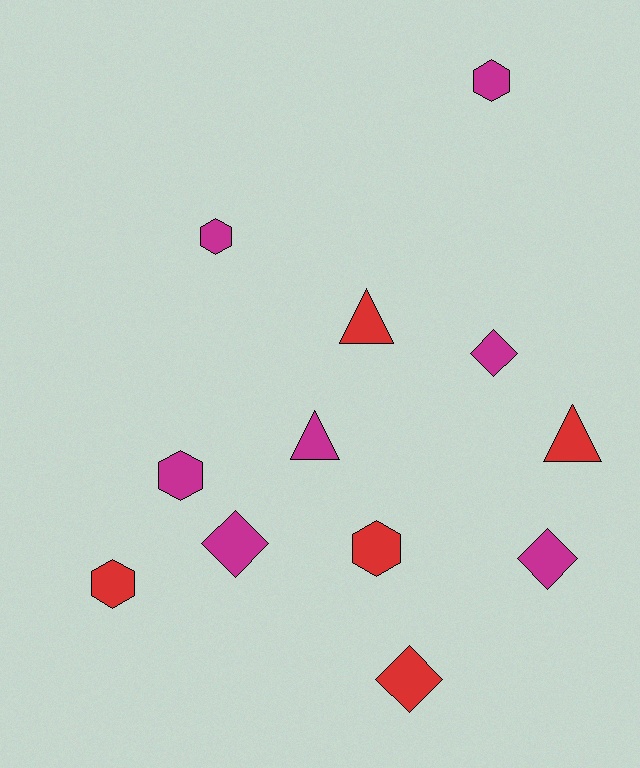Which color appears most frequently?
Magenta, with 7 objects.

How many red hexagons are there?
There are 2 red hexagons.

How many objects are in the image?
There are 12 objects.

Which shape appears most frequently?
Hexagon, with 5 objects.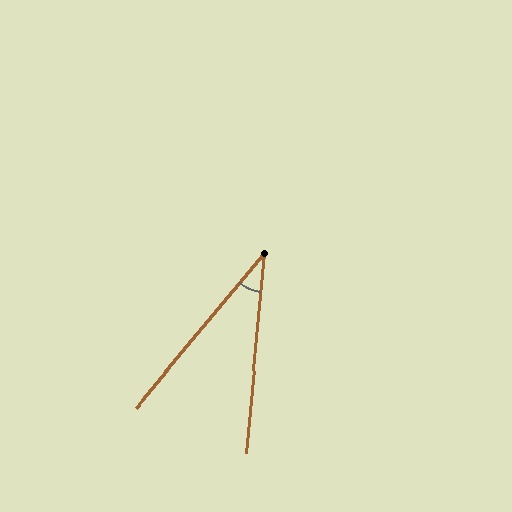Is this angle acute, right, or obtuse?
It is acute.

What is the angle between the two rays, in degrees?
Approximately 35 degrees.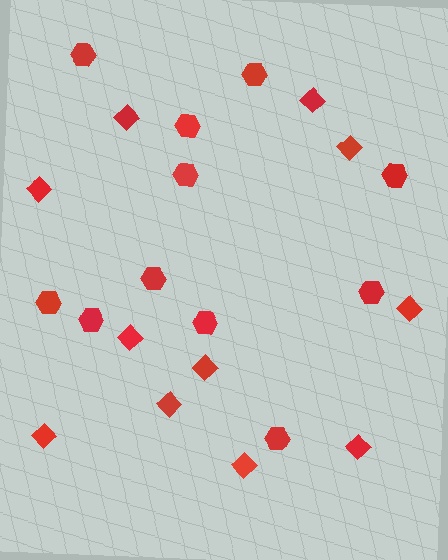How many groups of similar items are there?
There are 2 groups: one group of hexagons (11) and one group of diamonds (11).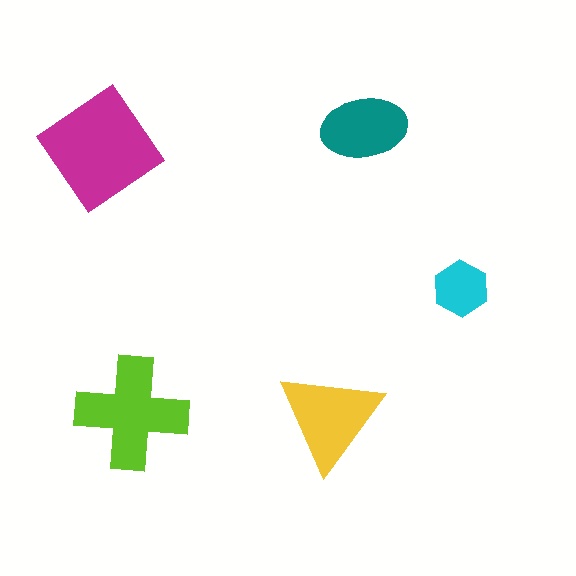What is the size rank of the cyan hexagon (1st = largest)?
5th.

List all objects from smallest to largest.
The cyan hexagon, the teal ellipse, the yellow triangle, the lime cross, the magenta diamond.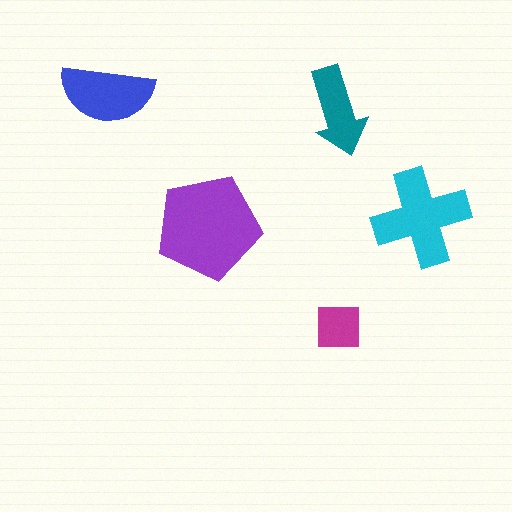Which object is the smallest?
The magenta square.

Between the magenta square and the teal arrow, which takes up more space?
The teal arrow.